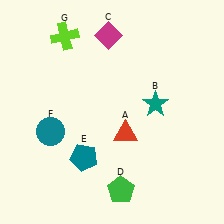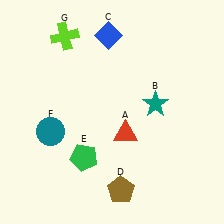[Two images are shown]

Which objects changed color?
C changed from magenta to blue. D changed from green to brown. E changed from teal to green.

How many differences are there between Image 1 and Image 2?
There are 3 differences between the two images.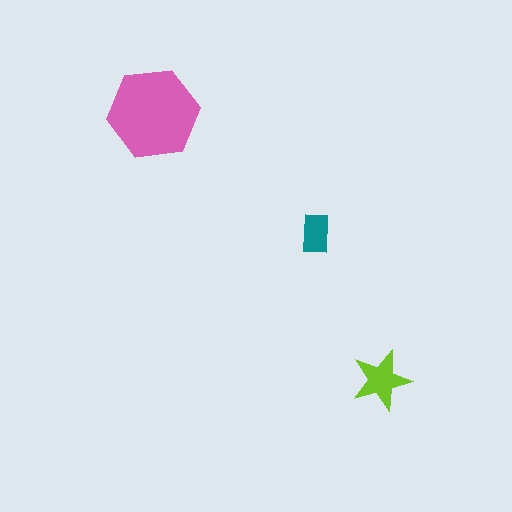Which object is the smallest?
The teal rectangle.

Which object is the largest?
The pink hexagon.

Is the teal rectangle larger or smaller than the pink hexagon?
Smaller.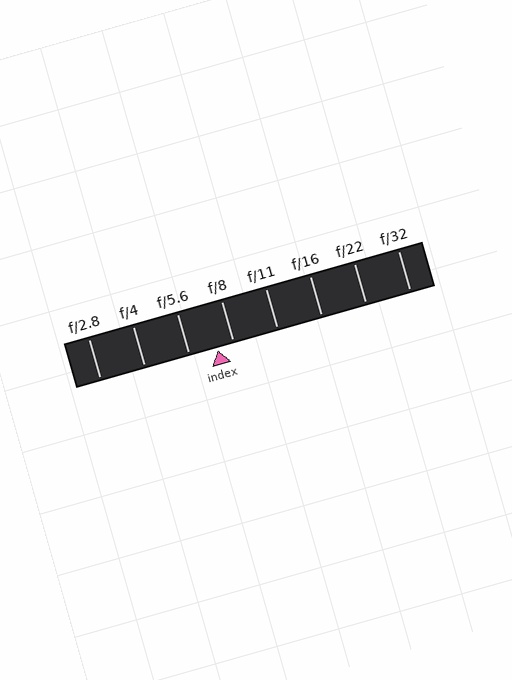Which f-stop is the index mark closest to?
The index mark is closest to f/8.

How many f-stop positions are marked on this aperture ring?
There are 8 f-stop positions marked.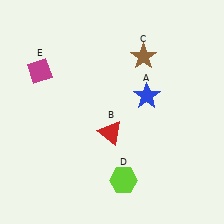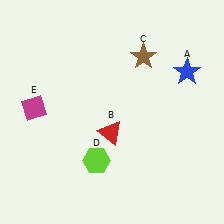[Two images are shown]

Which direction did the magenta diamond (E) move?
The magenta diamond (E) moved down.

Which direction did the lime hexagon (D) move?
The lime hexagon (D) moved left.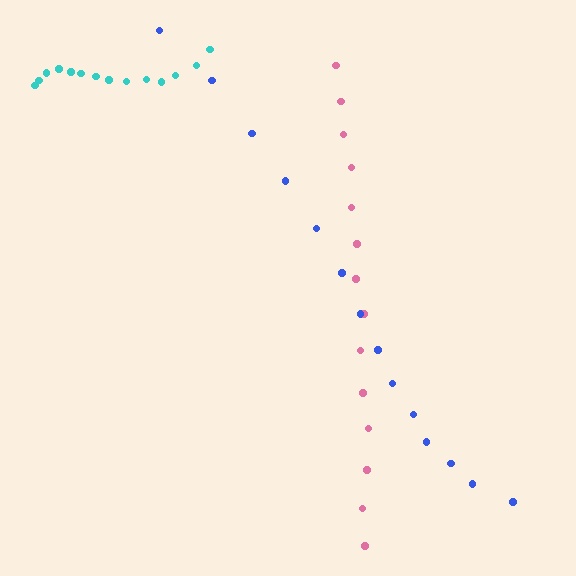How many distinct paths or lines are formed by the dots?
There are 3 distinct paths.